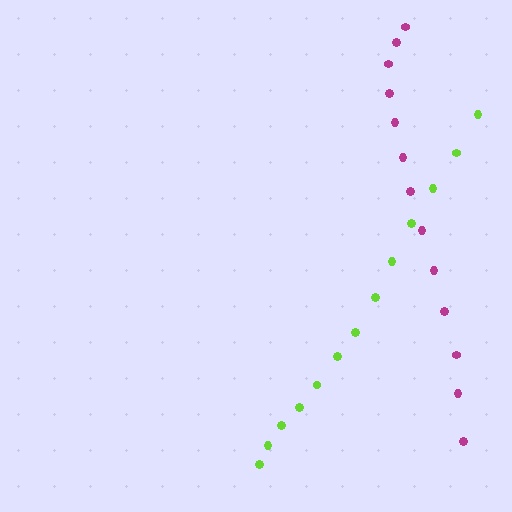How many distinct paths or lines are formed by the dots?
There are 2 distinct paths.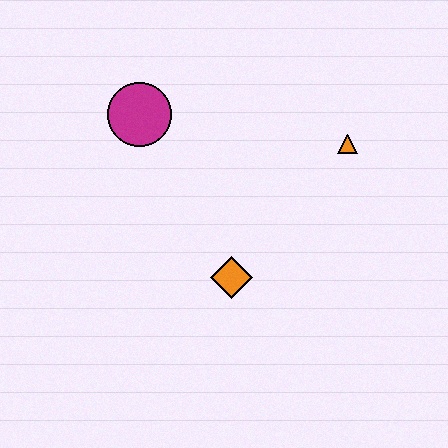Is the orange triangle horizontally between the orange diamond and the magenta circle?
No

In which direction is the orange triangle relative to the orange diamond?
The orange triangle is above the orange diamond.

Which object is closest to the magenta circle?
The orange diamond is closest to the magenta circle.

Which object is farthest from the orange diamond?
The magenta circle is farthest from the orange diamond.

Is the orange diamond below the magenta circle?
Yes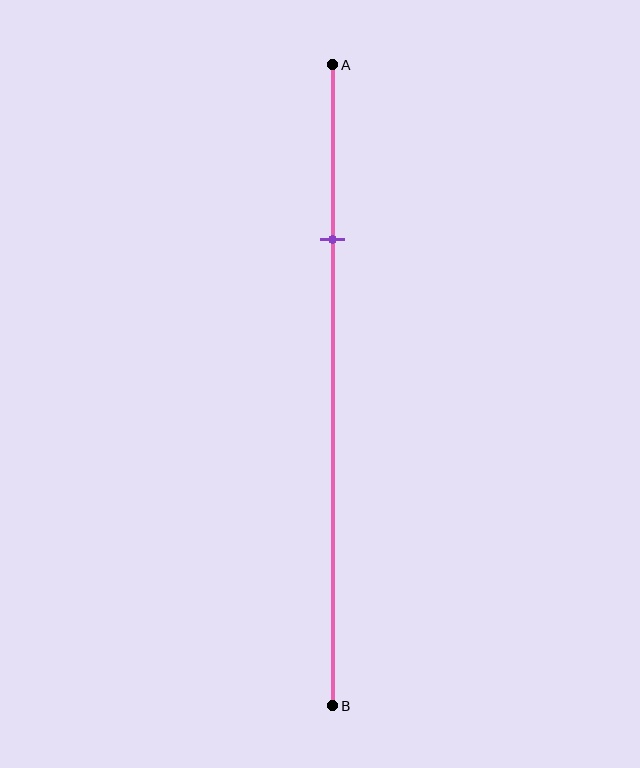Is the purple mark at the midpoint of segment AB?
No, the mark is at about 25% from A, not at the 50% midpoint.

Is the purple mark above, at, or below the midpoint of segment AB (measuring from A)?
The purple mark is above the midpoint of segment AB.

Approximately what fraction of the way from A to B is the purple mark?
The purple mark is approximately 25% of the way from A to B.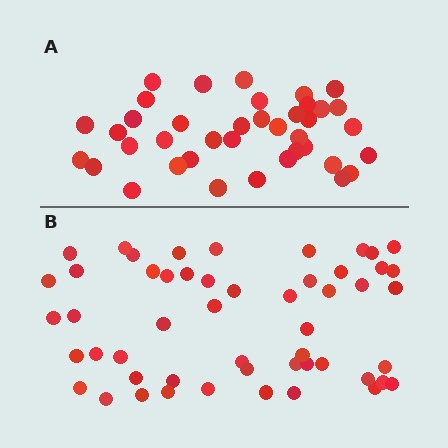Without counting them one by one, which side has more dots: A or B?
Region B (the bottom region) has more dots.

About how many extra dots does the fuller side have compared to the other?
Region B has approximately 15 more dots than region A.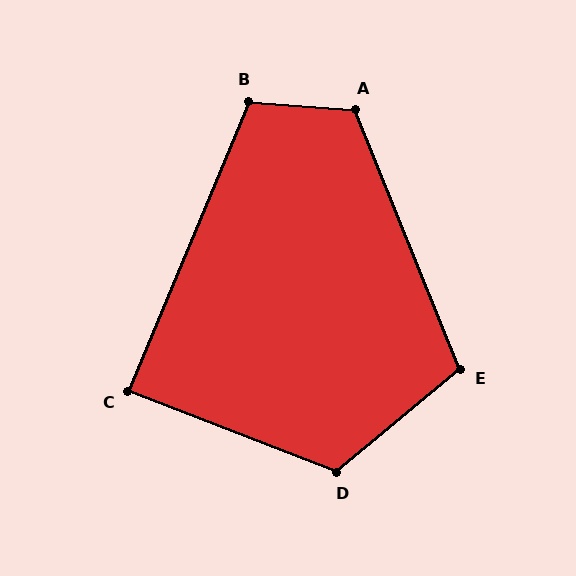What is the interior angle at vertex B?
Approximately 108 degrees (obtuse).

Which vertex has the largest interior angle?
D, at approximately 119 degrees.